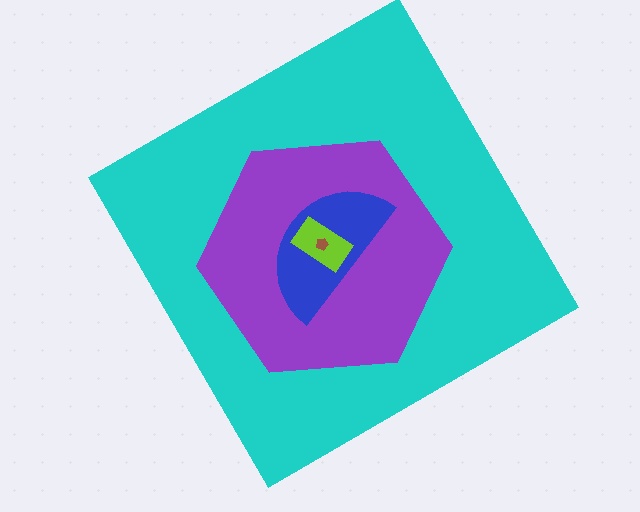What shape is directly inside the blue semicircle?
The lime rectangle.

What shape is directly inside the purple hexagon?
The blue semicircle.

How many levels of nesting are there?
5.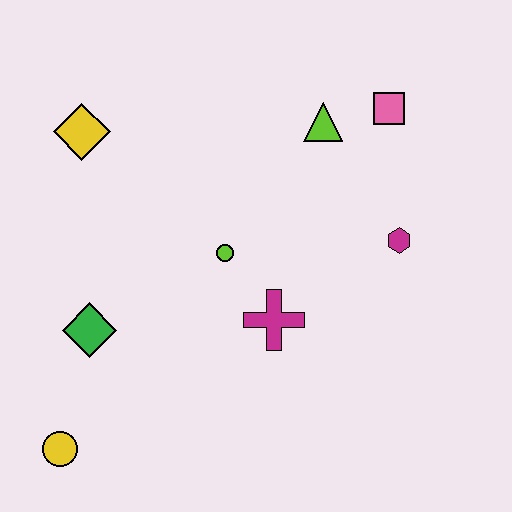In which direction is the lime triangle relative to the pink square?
The lime triangle is to the left of the pink square.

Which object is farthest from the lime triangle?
The yellow circle is farthest from the lime triangle.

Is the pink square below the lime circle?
No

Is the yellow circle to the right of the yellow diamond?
No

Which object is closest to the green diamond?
The yellow circle is closest to the green diamond.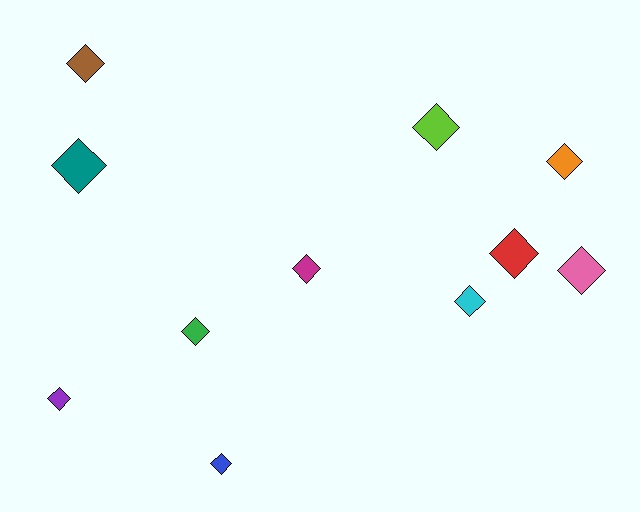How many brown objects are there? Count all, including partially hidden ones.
There is 1 brown object.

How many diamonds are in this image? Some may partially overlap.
There are 11 diamonds.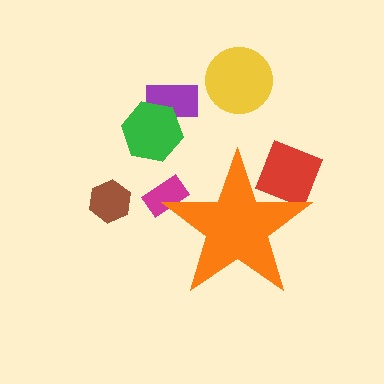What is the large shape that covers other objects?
An orange star.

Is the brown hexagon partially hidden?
No, the brown hexagon is fully visible.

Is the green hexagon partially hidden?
No, the green hexagon is fully visible.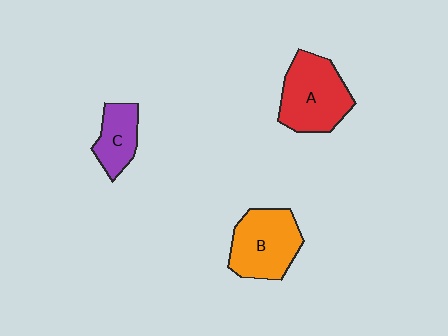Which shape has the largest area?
Shape A (red).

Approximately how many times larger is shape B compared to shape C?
Approximately 1.7 times.